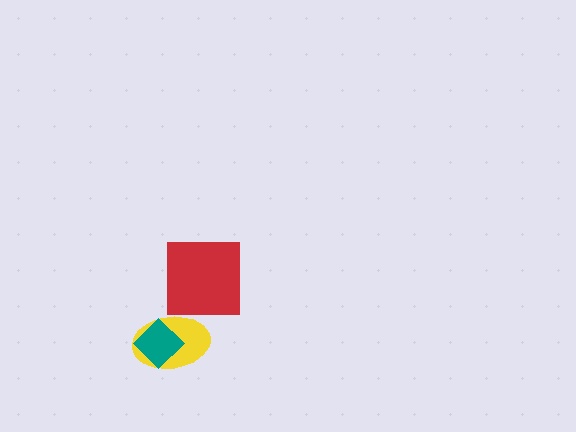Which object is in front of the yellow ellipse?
The teal diamond is in front of the yellow ellipse.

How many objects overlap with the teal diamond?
1 object overlaps with the teal diamond.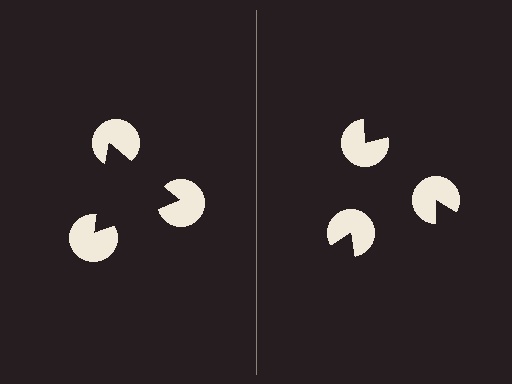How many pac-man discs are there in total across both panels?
6 — 3 on each side.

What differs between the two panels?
The pac-man discs are positioned identically on both sides; only the wedge orientations differ. On the left they align to a triangle; on the right they are misaligned.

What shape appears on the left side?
An illusory triangle.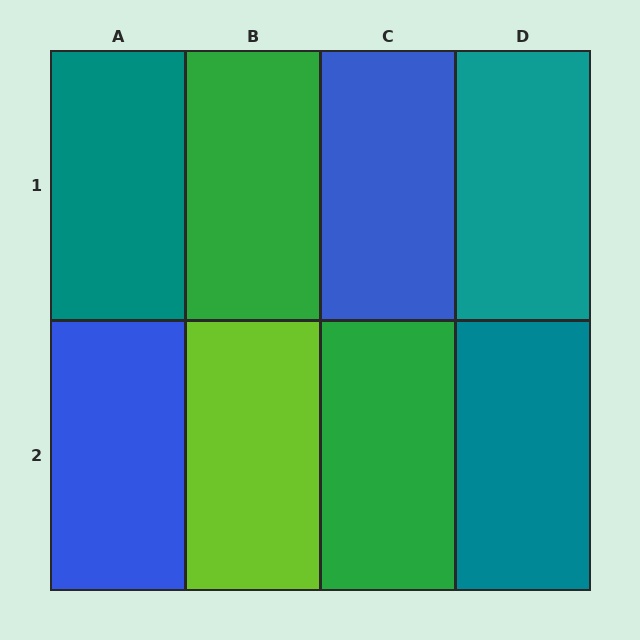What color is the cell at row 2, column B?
Lime.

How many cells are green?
2 cells are green.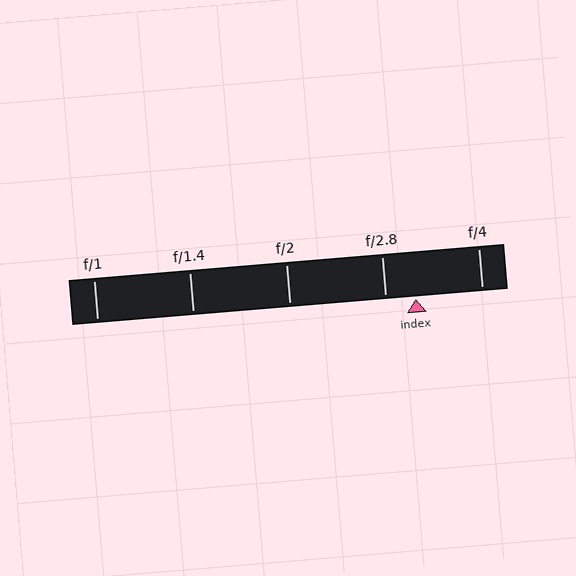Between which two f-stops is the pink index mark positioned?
The index mark is between f/2.8 and f/4.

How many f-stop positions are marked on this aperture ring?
There are 5 f-stop positions marked.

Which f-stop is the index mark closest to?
The index mark is closest to f/2.8.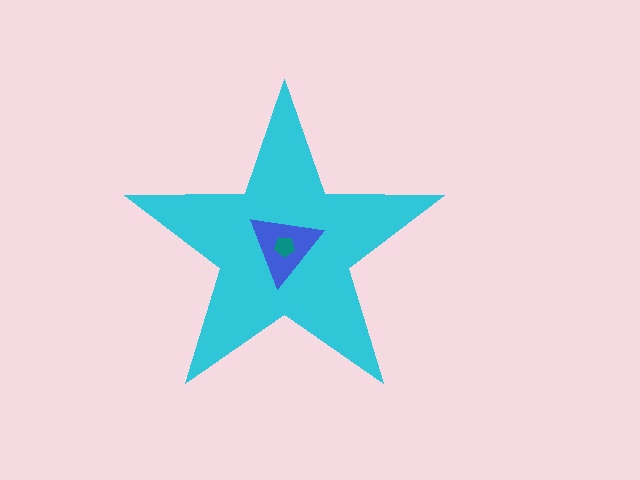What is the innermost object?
The teal pentagon.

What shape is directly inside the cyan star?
The blue triangle.